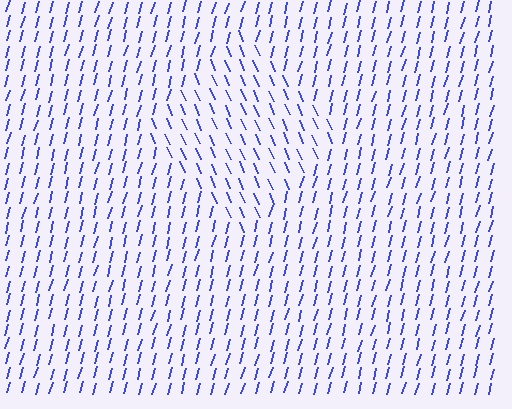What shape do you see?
I see a diamond.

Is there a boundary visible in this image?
Yes, there is a texture boundary formed by a change in line orientation.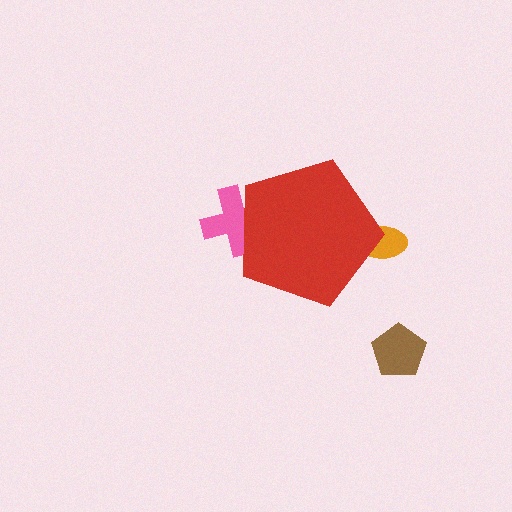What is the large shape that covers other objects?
A red pentagon.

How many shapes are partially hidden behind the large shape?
2 shapes are partially hidden.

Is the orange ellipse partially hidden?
Yes, the orange ellipse is partially hidden behind the red pentagon.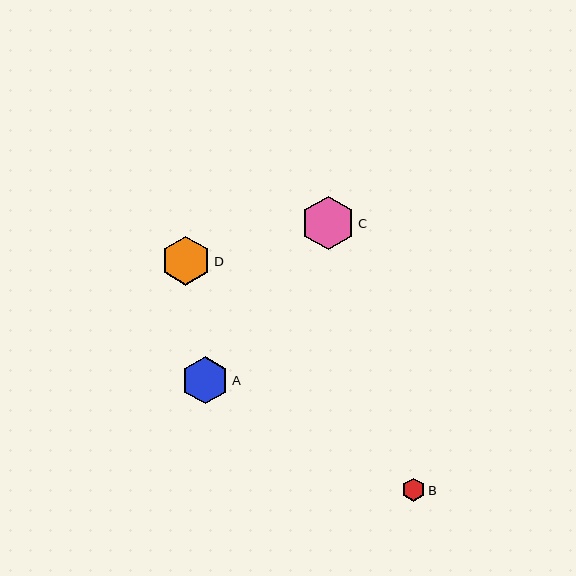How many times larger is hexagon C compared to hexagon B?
Hexagon C is approximately 2.3 times the size of hexagon B.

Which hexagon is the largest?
Hexagon C is the largest with a size of approximately 53 pixels.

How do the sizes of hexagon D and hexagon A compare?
Hexagon D and hexagon A are approximately the same size.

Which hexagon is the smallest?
Hexagon B is the smallest with a size of approximately 23 pixels.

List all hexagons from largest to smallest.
From largest to smallest: C, D, A, B.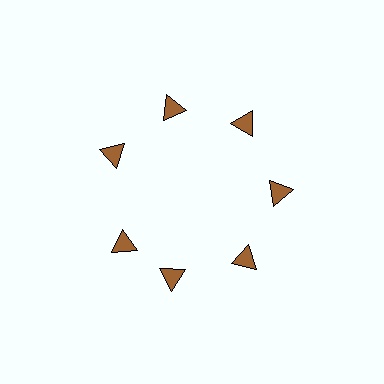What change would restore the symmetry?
The symmetry would be restored by rotating it back into even spacing with its neighbors so that all 7 triangles sit at equal angles and equal distance from the center.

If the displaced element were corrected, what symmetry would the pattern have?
It would have 7-fold rotational symmetry — the pattern would map onto itself every 51 degrees.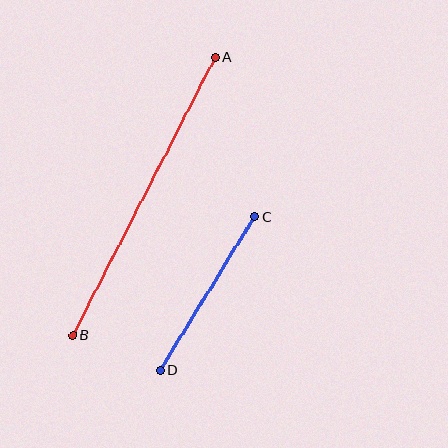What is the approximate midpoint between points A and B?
The midpoint is at approximately (144, 196) pixels.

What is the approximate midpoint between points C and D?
The midpoint is at approximately (208, 293) pixels.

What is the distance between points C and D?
The distance is approximately 181 pixels.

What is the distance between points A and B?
The distance is approximately 312 pixels.